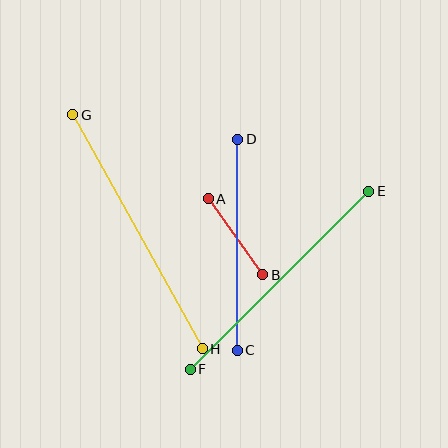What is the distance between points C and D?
The distance is approximately 211 pixels.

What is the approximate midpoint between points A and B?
The midpoint is at approximately (235, 237) pixels.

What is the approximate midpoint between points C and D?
The midpoint is at approximately (237, 245) pixels.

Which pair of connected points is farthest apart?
Points G and H are farthest apart.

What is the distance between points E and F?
The distance is approximately 252 pixels.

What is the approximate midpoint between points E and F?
The midpoint is at approximately (280, 280) pixels.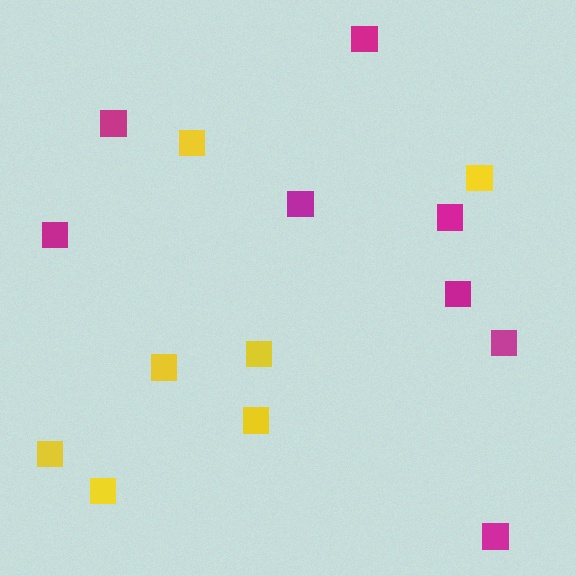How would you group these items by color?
There are 2 groups: one group of yellow squares (7) and one group of magenta squares (8).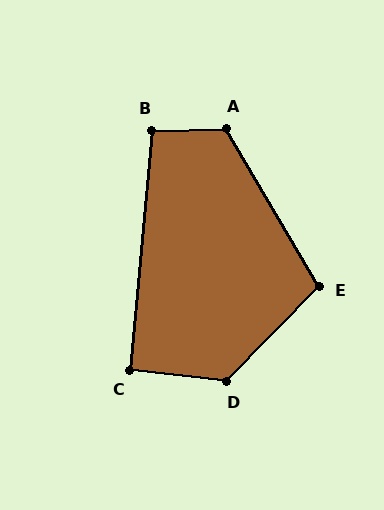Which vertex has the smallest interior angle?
C, at approximately 91 degrees.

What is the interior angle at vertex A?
Approximately 119 degrees (obtuse).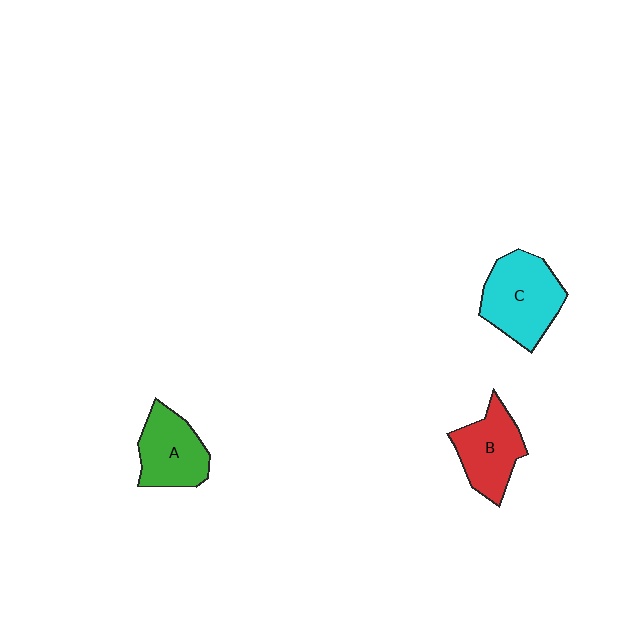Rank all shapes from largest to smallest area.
From largest to smallest: C (cyan), B (red), A (green).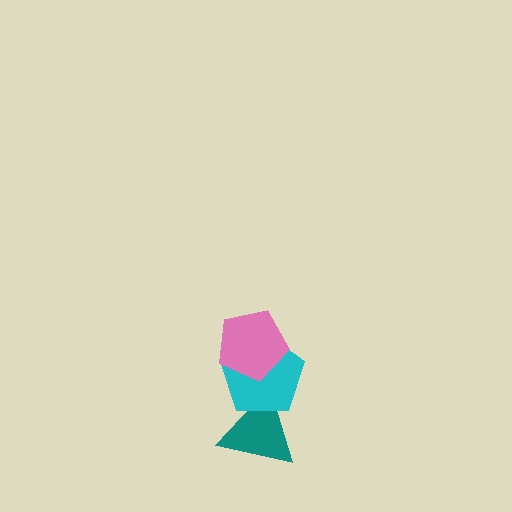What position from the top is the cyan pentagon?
The cyan pentagon is 2nd from the top.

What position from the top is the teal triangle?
The teal triangle is 3rd from the top.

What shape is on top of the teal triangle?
The cyan pentagon is on top of the teal triangle.